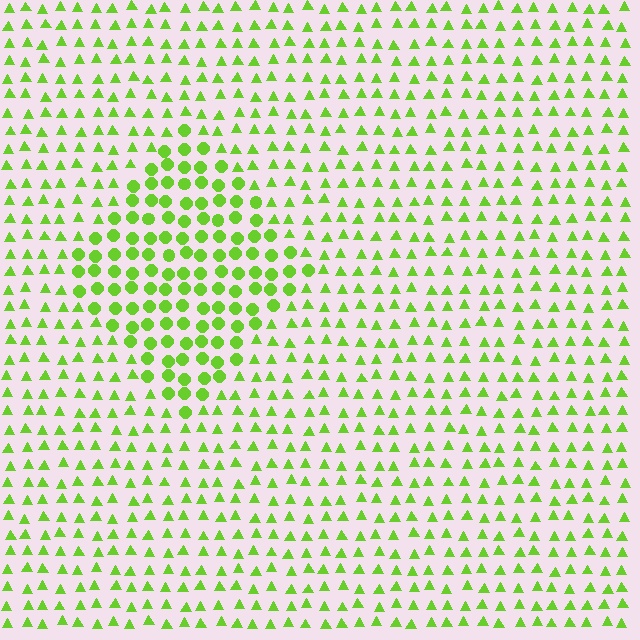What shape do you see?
I see a diamond.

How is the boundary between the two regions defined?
The boundary is defined by a change in element shape: circles inside vs. triangles outside. All elements share the same color and spacing.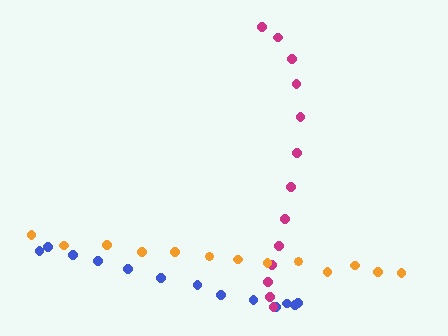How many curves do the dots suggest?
There are 3 distinct paths.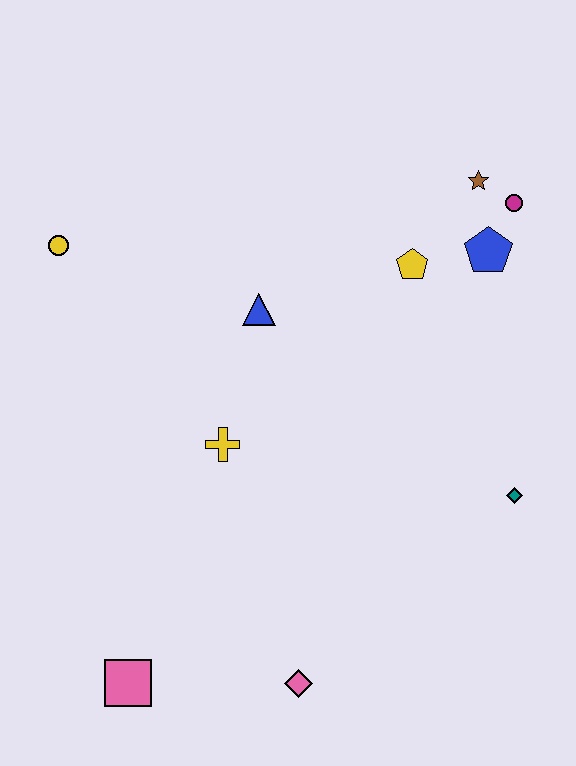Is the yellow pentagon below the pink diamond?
No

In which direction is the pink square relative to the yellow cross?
The pink square is below the yellow cross.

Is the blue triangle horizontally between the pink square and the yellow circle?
No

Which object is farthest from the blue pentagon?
The pink square is farthest from the blue pentagon.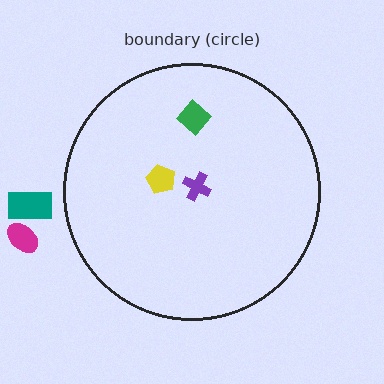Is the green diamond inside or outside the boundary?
Inside.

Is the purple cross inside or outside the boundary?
Inside.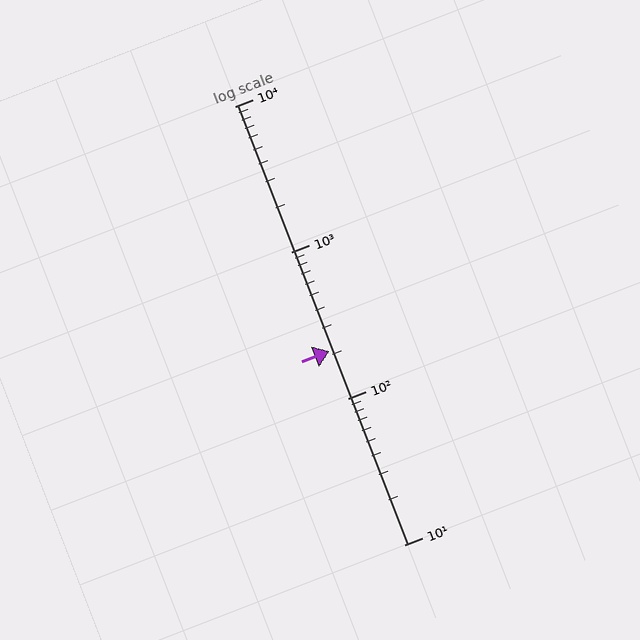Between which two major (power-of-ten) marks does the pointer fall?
The pointer is between 100 and 1000.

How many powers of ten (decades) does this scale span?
The scale spans 3 decades, from 10 to 10000.